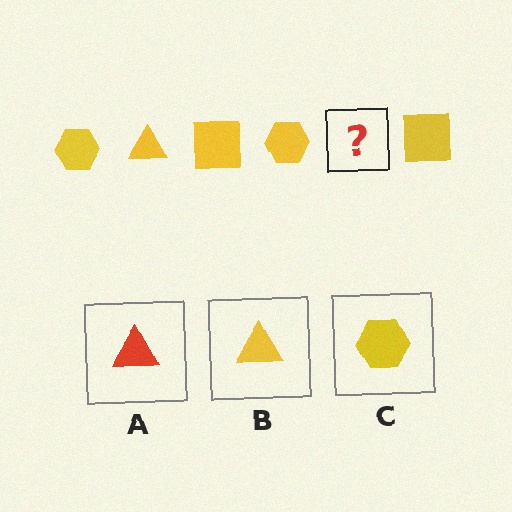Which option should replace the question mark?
Option B.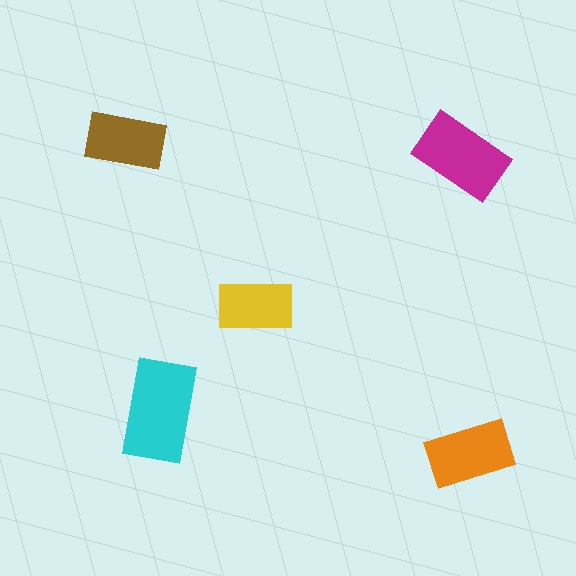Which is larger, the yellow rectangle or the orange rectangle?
The orange one.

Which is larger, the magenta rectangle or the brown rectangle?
The magenta one.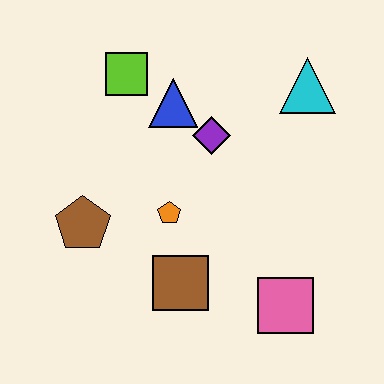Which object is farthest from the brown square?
The cyan triangle is farthest from the brown square.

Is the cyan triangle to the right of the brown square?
Yes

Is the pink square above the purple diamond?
No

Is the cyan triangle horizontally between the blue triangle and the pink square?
No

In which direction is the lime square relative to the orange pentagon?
The lime square is above the orange pentagon.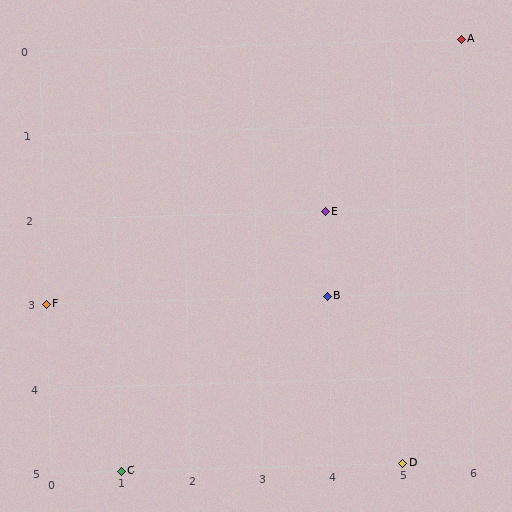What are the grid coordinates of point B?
Point B is at grid coordinates (4, 3).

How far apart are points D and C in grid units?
Points D and C are 4 columns apart.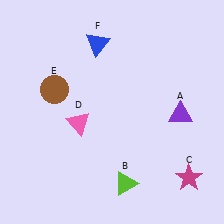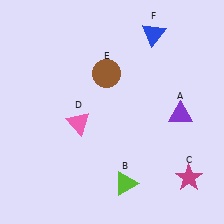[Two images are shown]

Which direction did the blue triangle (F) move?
The blue triangle (F) moved right.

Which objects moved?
The objects that moved are: the brown circle (E), the blue triangle (F).